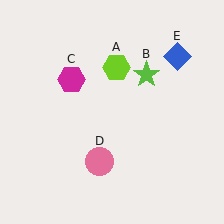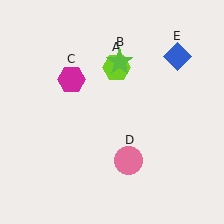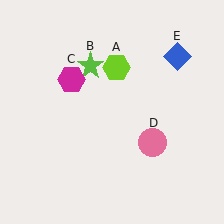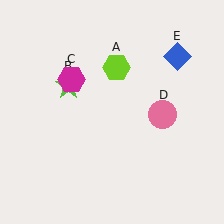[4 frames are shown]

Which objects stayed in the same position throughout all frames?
Lime hexagon (object A) and magenta hexagon (object C) and blue diamond (object E) remained stationary.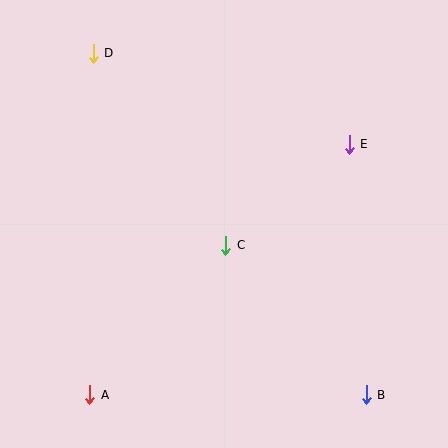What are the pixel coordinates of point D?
Point D is at (93, 53).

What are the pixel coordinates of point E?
Point E is at (349, 144).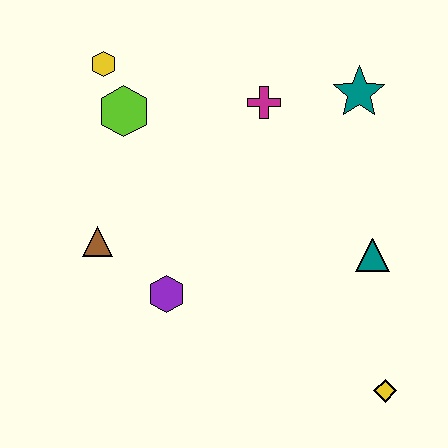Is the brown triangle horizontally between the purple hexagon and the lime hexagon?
No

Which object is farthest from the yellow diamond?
The yellow hexagon is farthest from the yellow diamond.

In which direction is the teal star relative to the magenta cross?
The teal star is to the right of the magenta cross.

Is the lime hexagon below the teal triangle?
No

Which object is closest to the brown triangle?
The purple hexagon is closest to the brown triangle.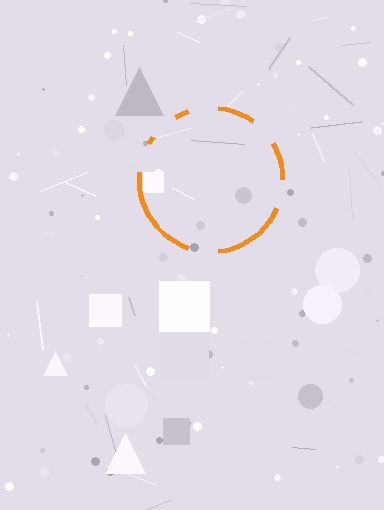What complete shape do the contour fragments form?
The contour fragments form a circle.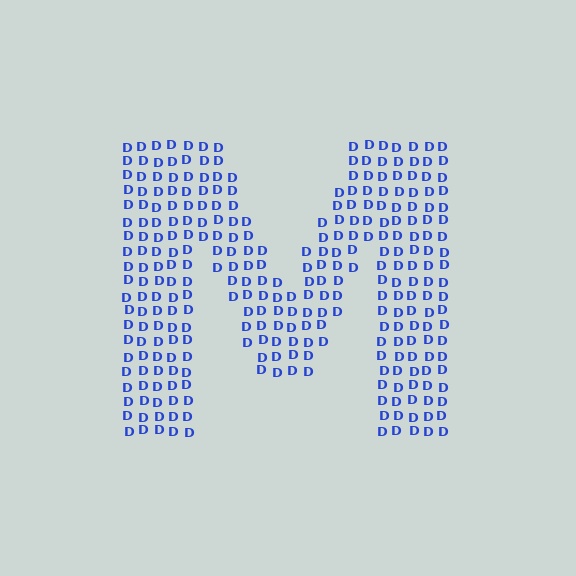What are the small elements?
The small elements are letter D's.